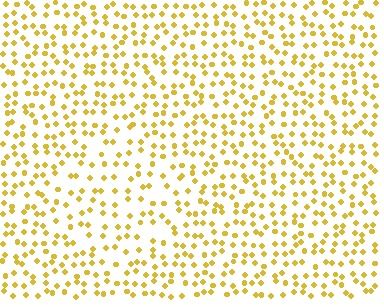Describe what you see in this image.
The image contains small yellow elements arranged at two different densities. A diamond-shaped region is visible where the elements are less densely packed than the surrounding area.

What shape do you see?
I see a diamond.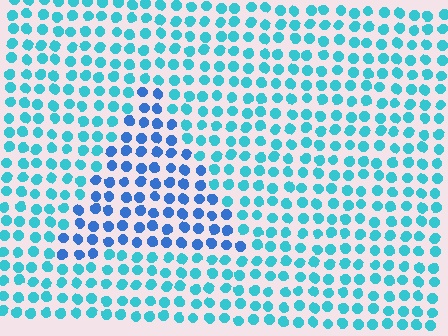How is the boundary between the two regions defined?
The boundary is defined purely by a slight shift in hue (about 34 degrees). Spacing, size, and orientation are identical on both sides.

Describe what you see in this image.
The image is filled with small cyan elements in a uniform arrangement. A triangle-shaped region is visible where the elements are tinted to a slightly different hue, forming a subtle color boundary.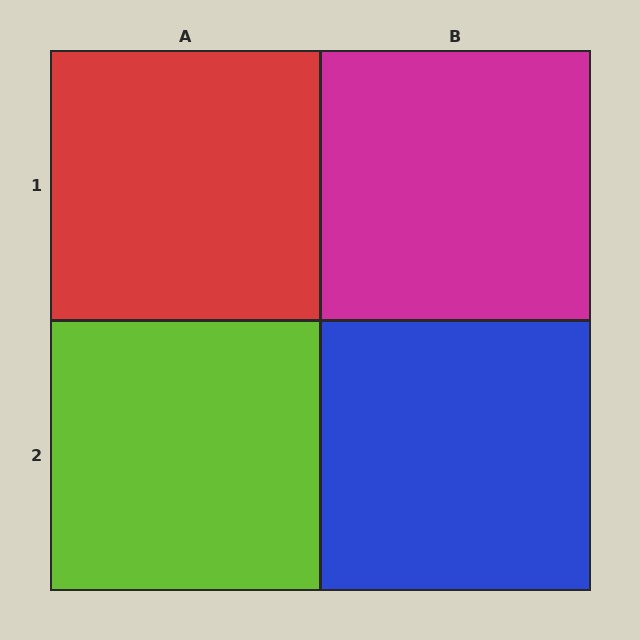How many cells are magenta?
1 cell is magenta.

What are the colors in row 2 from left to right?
Lime, blue.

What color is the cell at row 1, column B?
Magenta.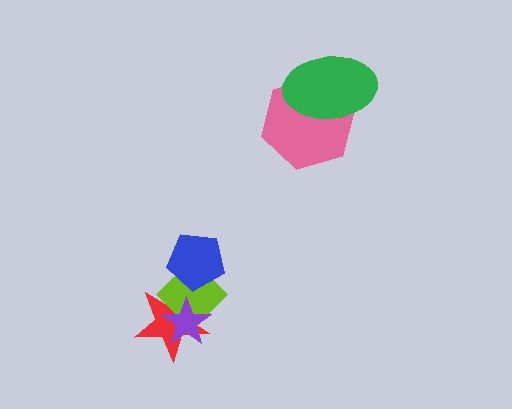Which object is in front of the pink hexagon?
The green ellipse is in front of the pink hexagon.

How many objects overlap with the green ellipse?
1 object overlaps with the green ellipse.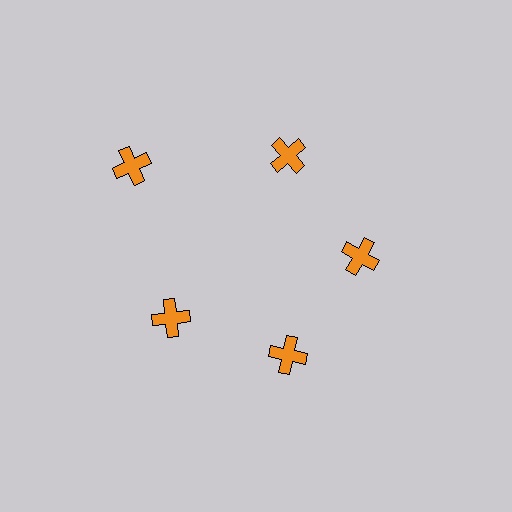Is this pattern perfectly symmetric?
No. The 5 orange crosses are arranged in a ring, but one element near the 10 o'clock position is pushed outward from the center, breaking the 5-fold rotational symmetry.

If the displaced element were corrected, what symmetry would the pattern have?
It would have 5-fold rotational symmetry — the pattern would map onto itself every 72 degrees.